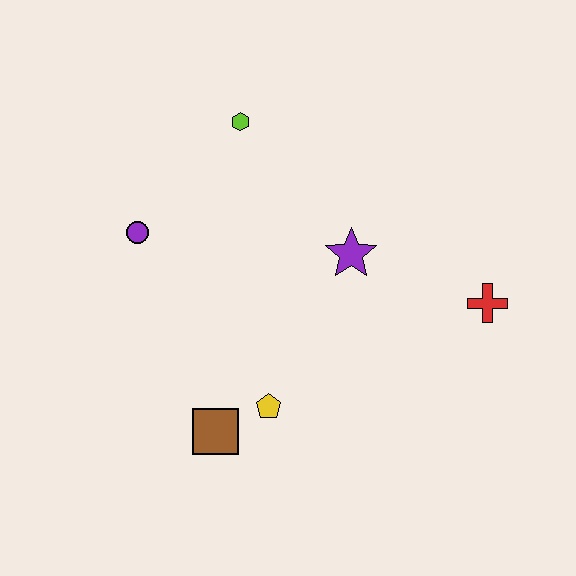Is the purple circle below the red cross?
No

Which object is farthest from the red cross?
The purple circle is farthest from the red cross.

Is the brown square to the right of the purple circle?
Yes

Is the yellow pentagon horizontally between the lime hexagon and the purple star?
Yes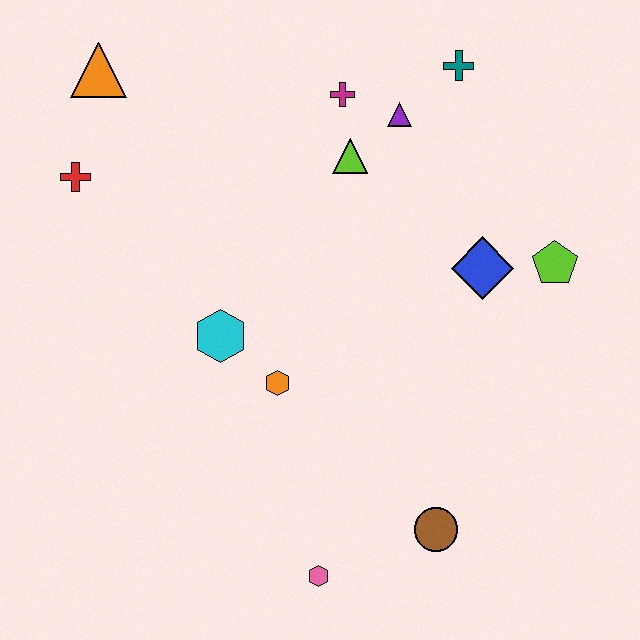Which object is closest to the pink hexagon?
The brown circle is closest to the pink hexagon.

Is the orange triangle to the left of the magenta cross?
Yes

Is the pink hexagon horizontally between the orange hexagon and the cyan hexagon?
No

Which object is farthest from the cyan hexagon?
The teal cross is farthest from the cyan hexagon.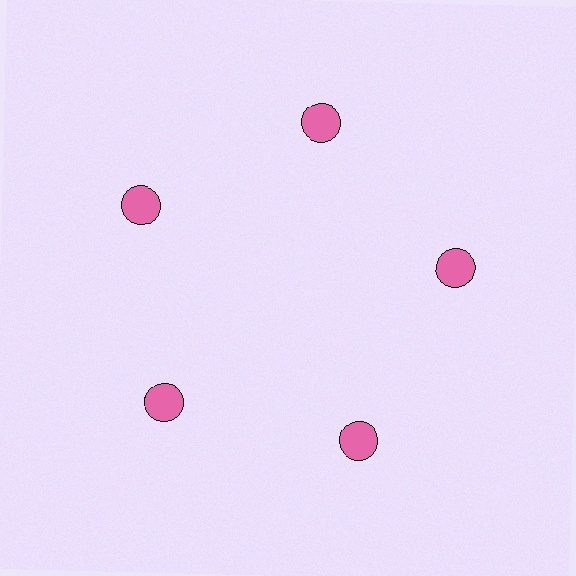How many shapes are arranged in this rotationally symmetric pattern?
There are 5 shapes, arranged in 5 groups of 1.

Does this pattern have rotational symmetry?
Yes, this pattern has 5-fold rotational symmetry. It looks the same after rotating 72 degrees around the center.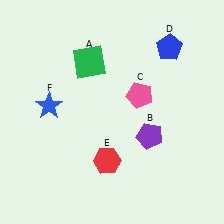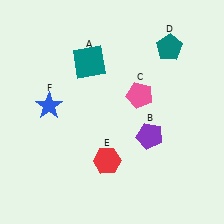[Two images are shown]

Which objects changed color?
A changed from green to teal. D changed from blue to teal.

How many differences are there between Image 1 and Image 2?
There are 2 differences between the two images.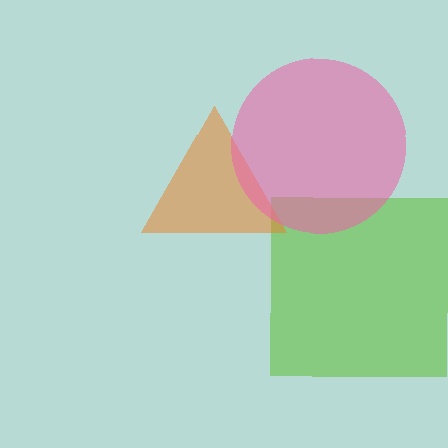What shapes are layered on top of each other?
The layered shapes are: a lime square, an orange triangle, a pink circle.